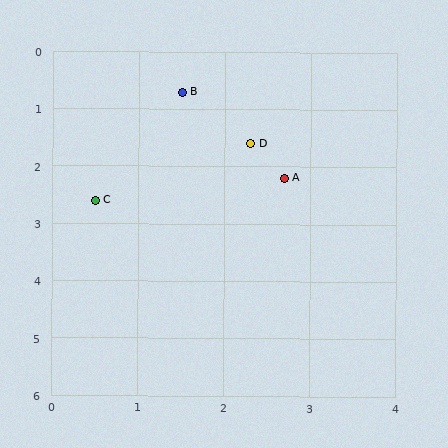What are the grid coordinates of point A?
Point A is at approximately (2.7, 2.2).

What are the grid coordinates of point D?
Point D is at approximately (2.3, 1.6).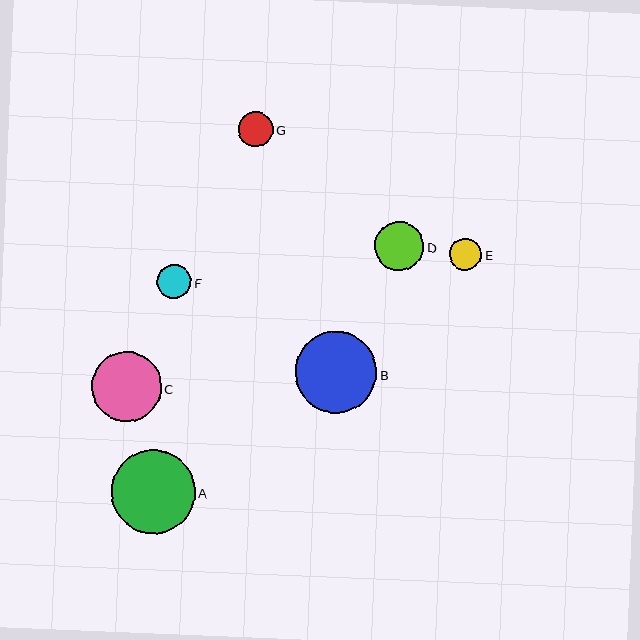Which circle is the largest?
Circle A is the largest with a size of approximately 84 pixels.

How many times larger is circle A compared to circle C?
Circle A is approximately 1.2 times the size of circle C.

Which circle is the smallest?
Circle E is the smallest with a size of approximately 32 pixels.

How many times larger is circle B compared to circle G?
Circle B is approximately 2.3 times the size of circle G.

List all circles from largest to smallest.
From largest to smallest: A, B, C, D, G, F, E.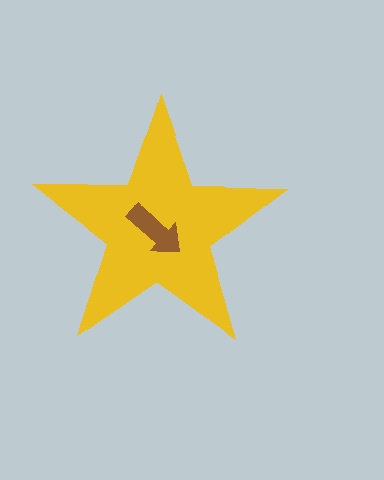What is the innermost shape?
The brown arrow.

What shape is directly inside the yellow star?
The brown arrow.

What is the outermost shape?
The yellow star.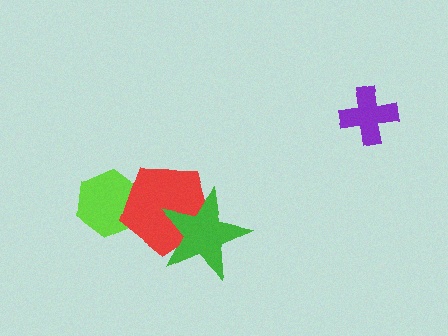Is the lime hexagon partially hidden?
Yes, it is partially covered by another shape.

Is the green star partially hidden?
No, no other shape covers it.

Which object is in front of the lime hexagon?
The red pentagon is in front of the lime hexagon.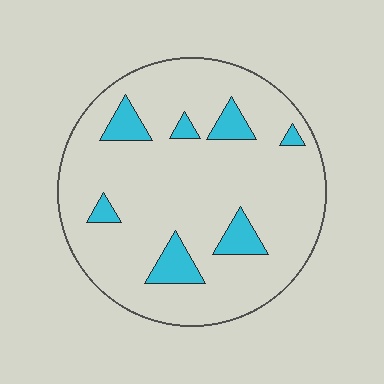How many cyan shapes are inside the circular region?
7.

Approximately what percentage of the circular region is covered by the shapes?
Approximately 10%.